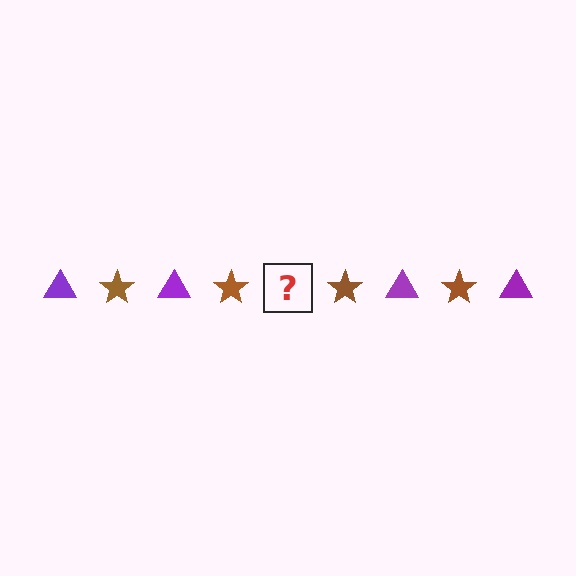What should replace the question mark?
The question mark should be replaced with a purple triangle.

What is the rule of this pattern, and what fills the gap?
The rule is that the pattern alternates between purple triangle and brown star. The gap should be filled with a purple triangle.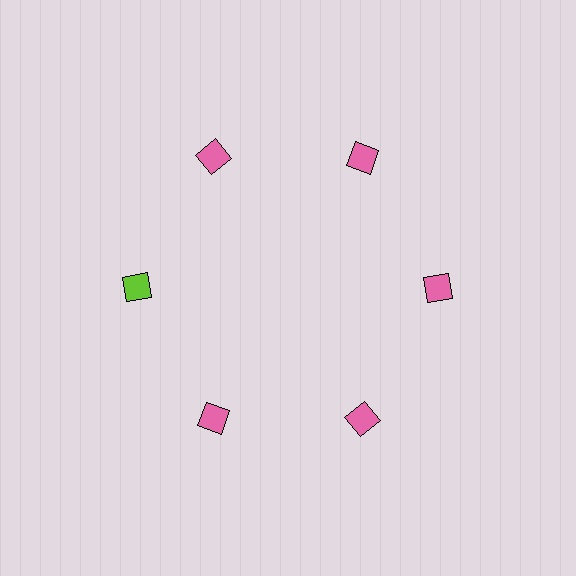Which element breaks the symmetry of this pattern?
The lime diamond at roughly the 9 o'clock position breaks the symmetry. All other shapes are pink diamonds.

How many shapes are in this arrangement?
There are 6 shapes arranged in a ring pattern.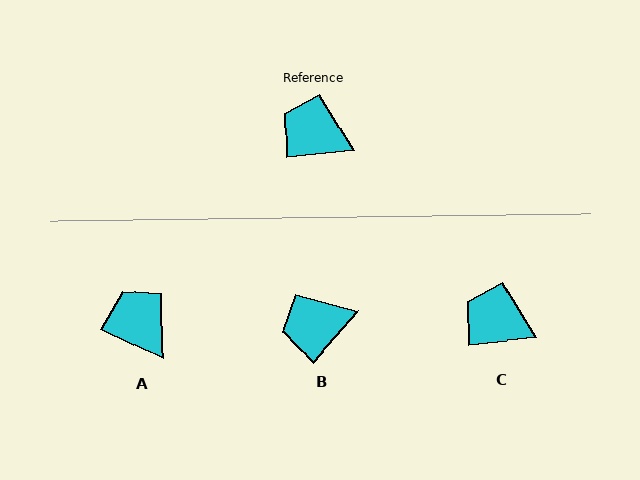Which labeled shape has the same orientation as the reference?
C.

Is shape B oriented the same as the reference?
No, it is off by about 43 degrees.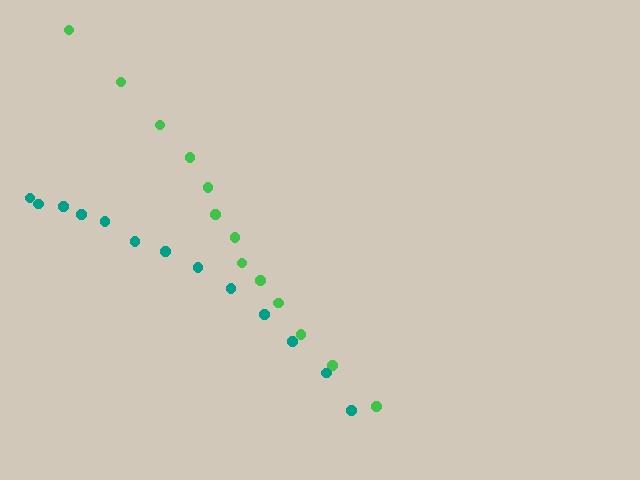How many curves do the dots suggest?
There are 2 distinct paths.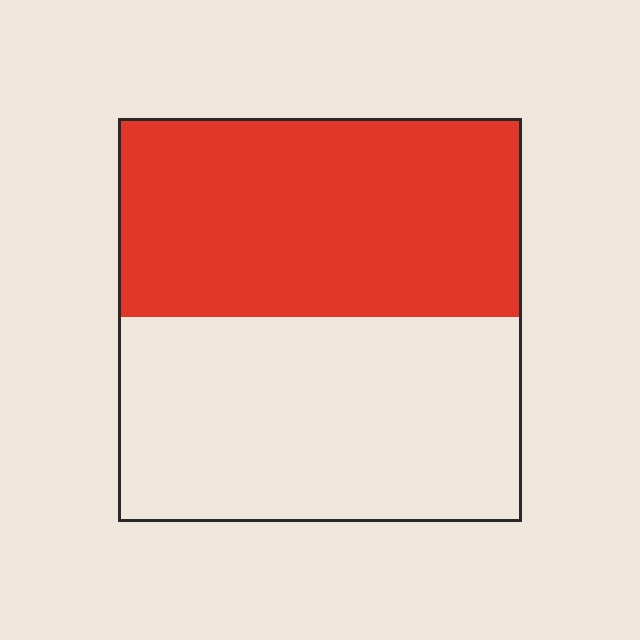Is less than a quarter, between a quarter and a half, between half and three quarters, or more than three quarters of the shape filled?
Between a quarter and a half.